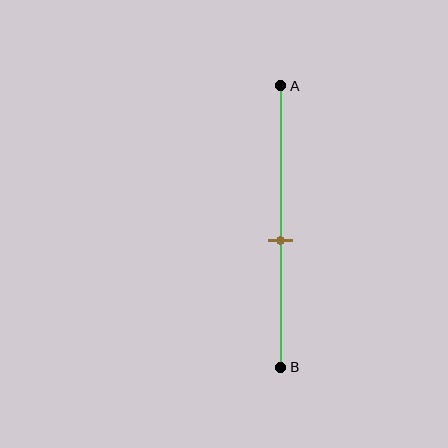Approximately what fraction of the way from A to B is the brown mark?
The brown mark is approximately 55% of the way from A to B.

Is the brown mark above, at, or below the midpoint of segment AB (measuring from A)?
The brown mark is below the midpoint of segment AB.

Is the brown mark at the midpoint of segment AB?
No, the mark is at about 55% from A, not at the 50% midpoint.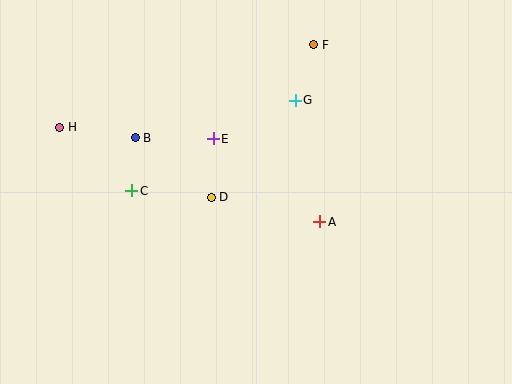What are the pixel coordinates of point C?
Point C is at (132, 191).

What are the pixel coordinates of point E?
Point E is at (213, 139).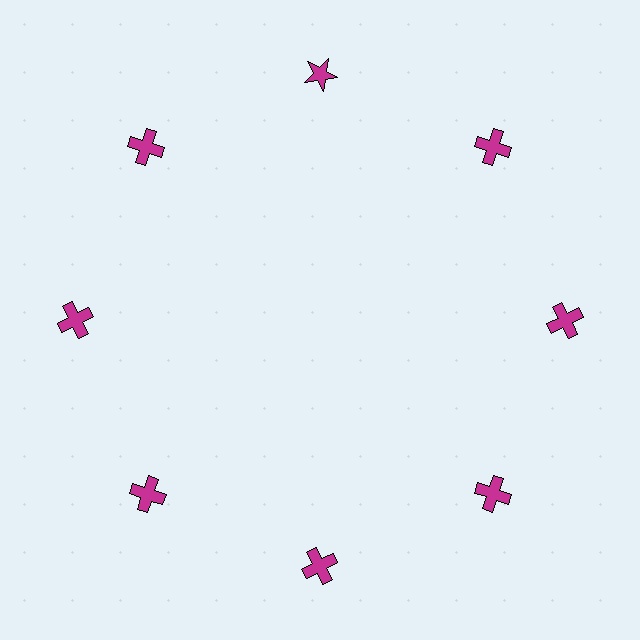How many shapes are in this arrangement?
There are 8 shapes arranged in a ring pattern.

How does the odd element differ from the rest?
It has a different shape: star instead of cross.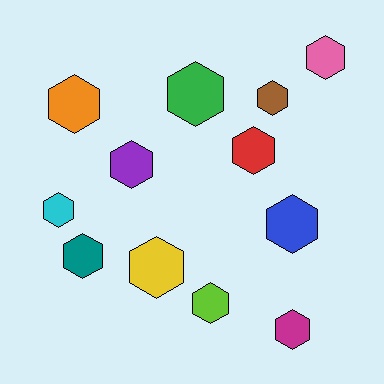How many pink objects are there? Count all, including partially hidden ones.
There is 1 pink object.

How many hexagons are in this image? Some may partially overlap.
There are 12 hexagons.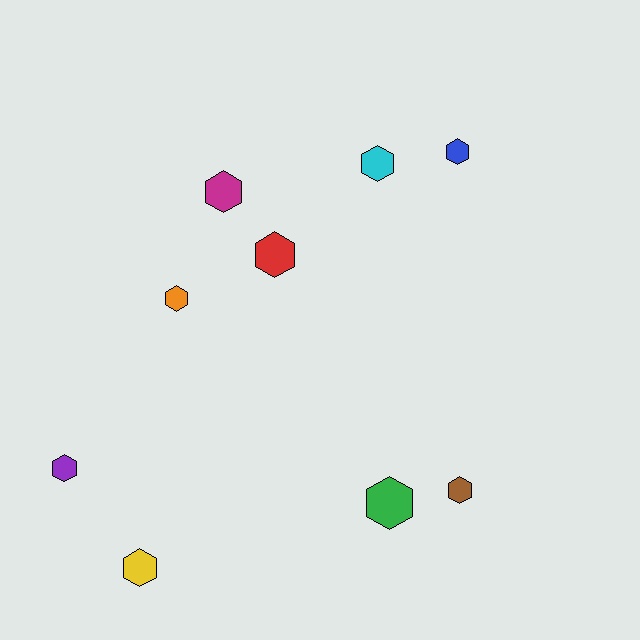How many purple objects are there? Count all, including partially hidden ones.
There is 1 purple object.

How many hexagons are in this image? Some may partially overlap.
There are 9 hexagons.